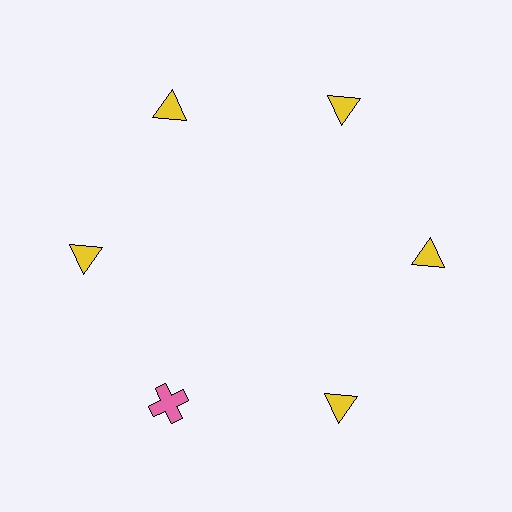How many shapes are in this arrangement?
There are 6 shapes arranged in a ring pattern.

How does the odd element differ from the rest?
It differs in both color (pink instead of yellow) and shape (cross instead of triangle).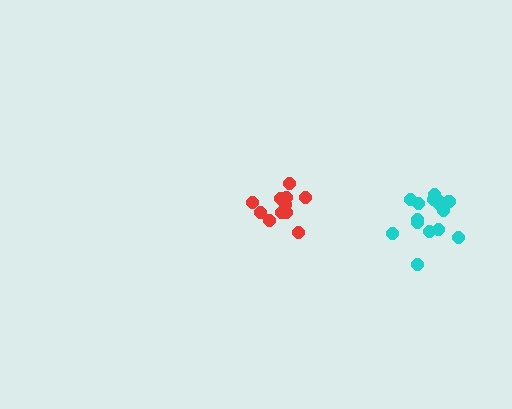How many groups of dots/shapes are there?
There are 2 groups.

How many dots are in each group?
Group 1: 15 dots, Group 2: 11 dots (26 total).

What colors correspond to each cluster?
The clusters are colored: cyan, red.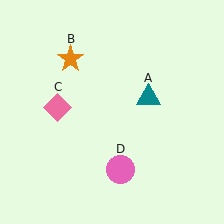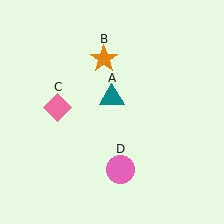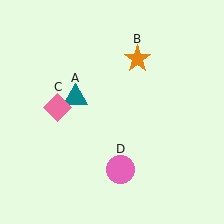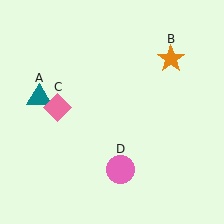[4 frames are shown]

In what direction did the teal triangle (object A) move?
The teal triangle (object A) moved left.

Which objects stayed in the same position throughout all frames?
Pink diamond (object C) and pink circle (object D) remained stationary.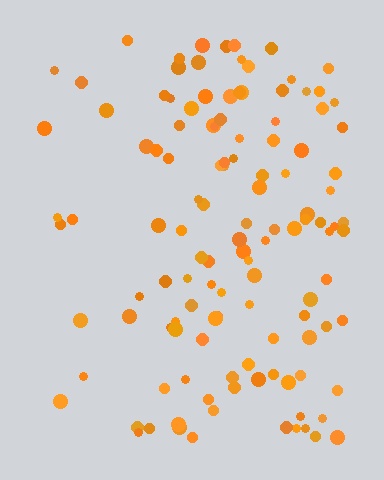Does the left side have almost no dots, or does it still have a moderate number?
Still a moderate number, just noticeably fewer than the right.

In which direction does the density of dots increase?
From left to right, with the right side densest.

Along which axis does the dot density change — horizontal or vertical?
Horizontal.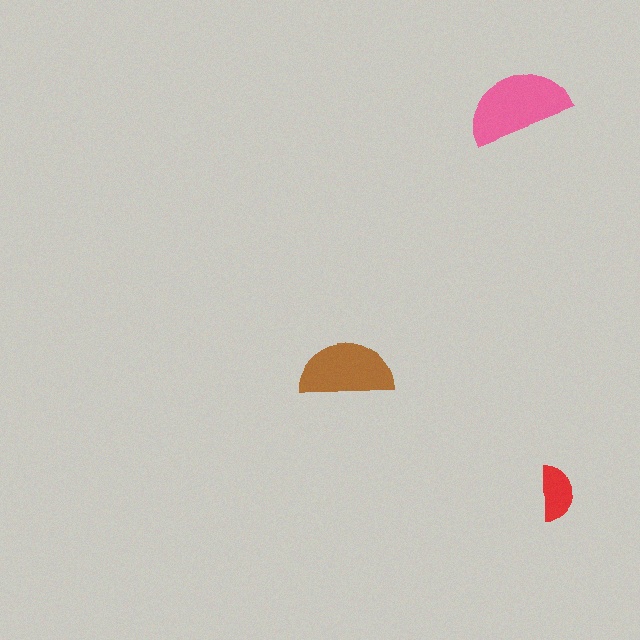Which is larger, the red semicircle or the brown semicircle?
The brown one.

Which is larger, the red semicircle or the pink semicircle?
The pink one.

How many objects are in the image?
There are 3 objects in the image.